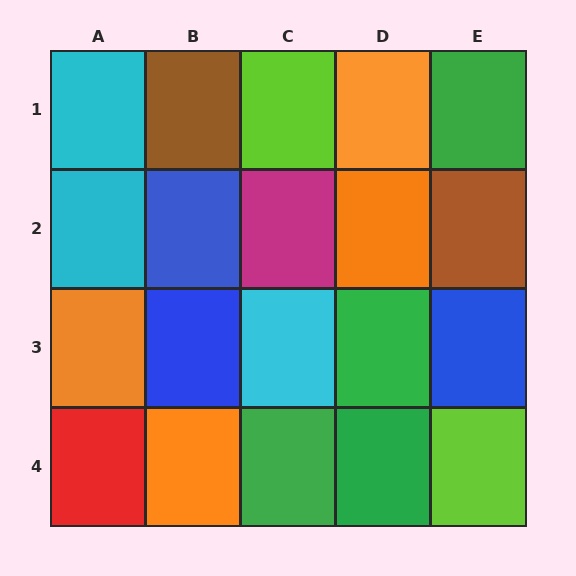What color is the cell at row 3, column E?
Blue.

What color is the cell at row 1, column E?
Green.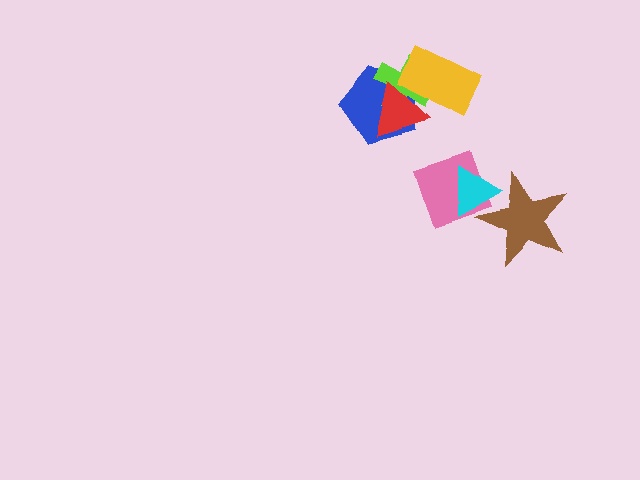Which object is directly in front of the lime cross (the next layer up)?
The red triangle is directly in front of the lime cross.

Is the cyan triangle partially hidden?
Yes, it is partially covered by another shape.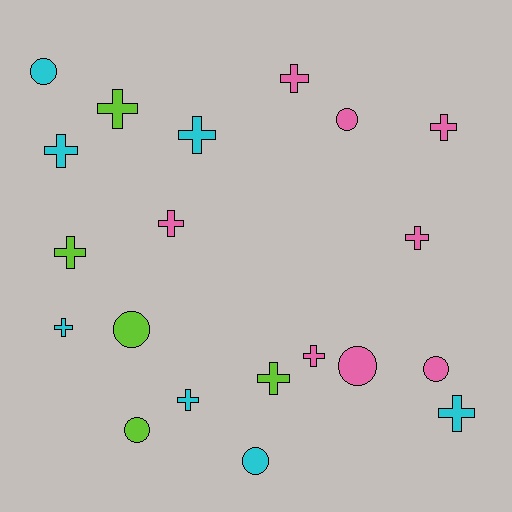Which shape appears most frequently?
Cross, with 13 objects.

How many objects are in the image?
There are 20 objects.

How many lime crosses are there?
There are 3 lime crosses.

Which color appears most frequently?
Pink, with 8 objects.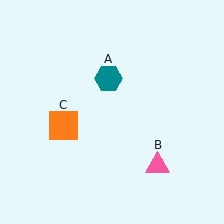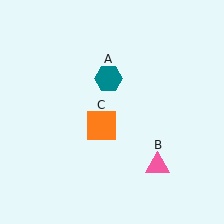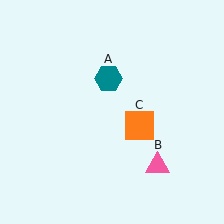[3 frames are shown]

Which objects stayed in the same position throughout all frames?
Teal hexagon (object A) and pink triangle (object B) remained stationary.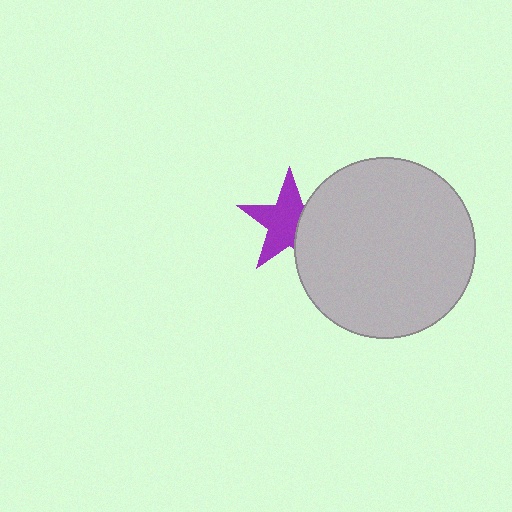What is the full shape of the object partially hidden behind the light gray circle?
The partially hidden object is a purple star.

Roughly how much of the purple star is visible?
Most of it is visible (roughly 65%).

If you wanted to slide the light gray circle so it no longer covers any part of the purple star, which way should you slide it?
Slide it right — that is the most direct way to separate the two shapes.